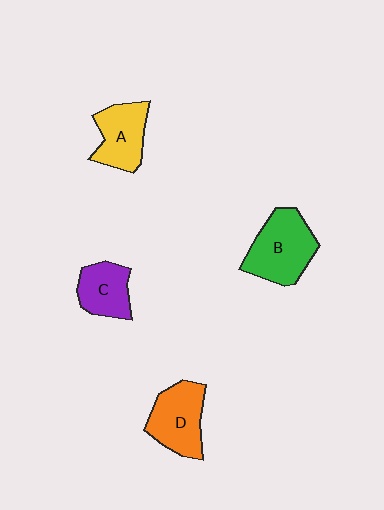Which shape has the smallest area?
Shape C (purple).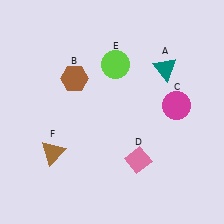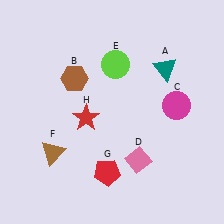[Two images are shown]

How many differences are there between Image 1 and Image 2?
There are 2 differences between the two images.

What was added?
A red pentagon (G), a red star (H) were added in Image 2.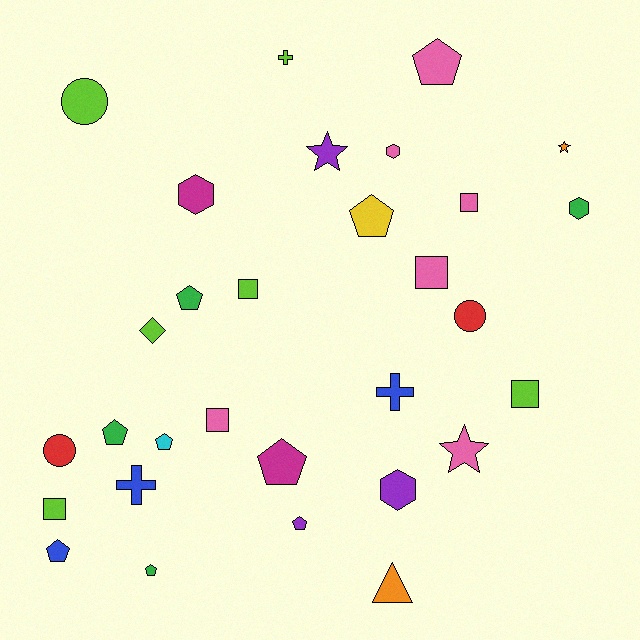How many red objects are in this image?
There are 2 red objects.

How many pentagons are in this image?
There are 9 pentagons.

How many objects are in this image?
There are 30 objects.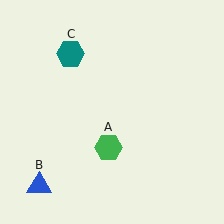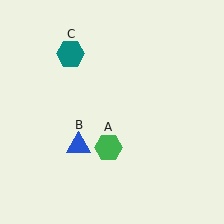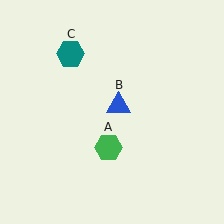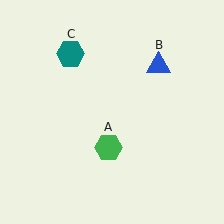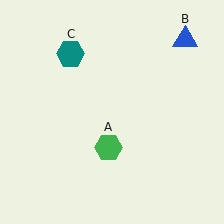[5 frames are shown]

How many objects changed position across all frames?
1 object changed position: blue triangle (object B).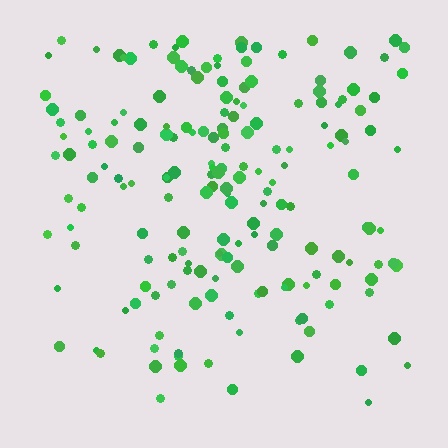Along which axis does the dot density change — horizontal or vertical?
Vertical.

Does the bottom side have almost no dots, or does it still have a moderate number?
Still a moderate number, just noticeably fewer than the top.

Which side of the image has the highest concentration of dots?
The top.